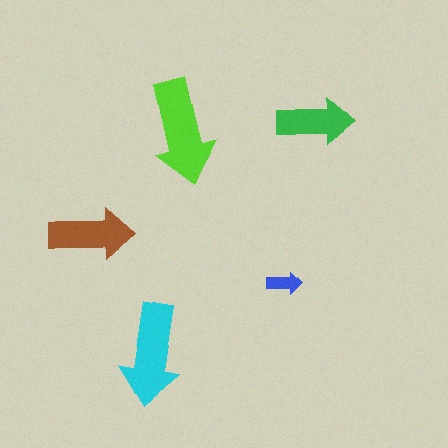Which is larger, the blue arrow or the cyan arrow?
The cyan one.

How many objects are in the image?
There are 5 objects in the image.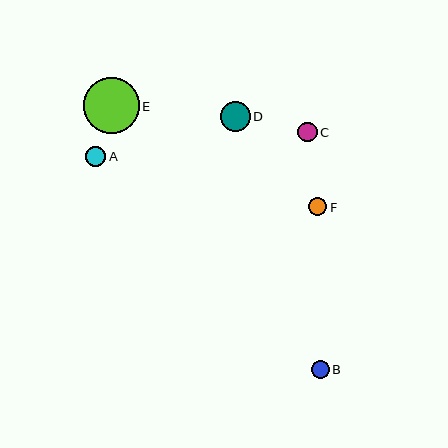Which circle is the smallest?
Circle B is the smallest with a size of approximately 18 pixels.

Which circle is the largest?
Circle E is the largest with a size of approximately 55 pixels.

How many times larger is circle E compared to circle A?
Circle E is approximately 2.7 times the size of circle A.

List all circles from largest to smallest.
From largest to smallest: E, D, A, C, F, B.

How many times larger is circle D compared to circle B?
Circle D is approximately 1.7 times the size of circle B.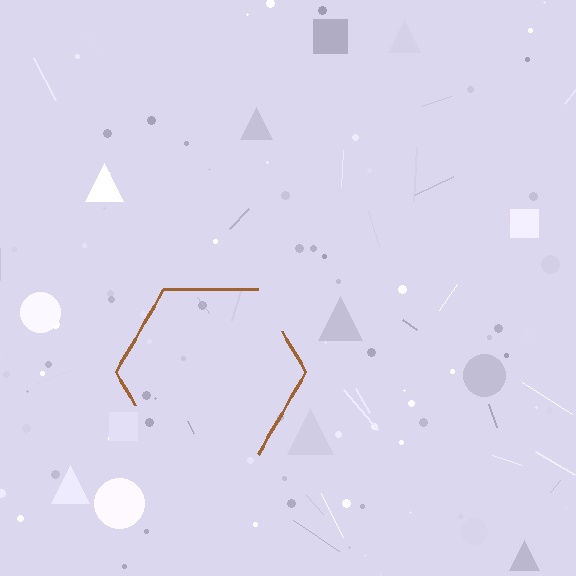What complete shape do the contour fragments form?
The contour fragments form a hexagon.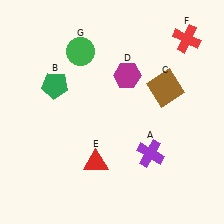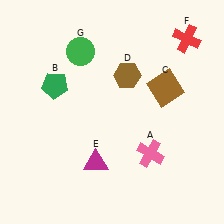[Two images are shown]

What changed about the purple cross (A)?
In Image 1, A is purple. In Image 2, it changed to pink.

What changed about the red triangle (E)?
In Image 1, E is red. In Image 2, it changed to magenta.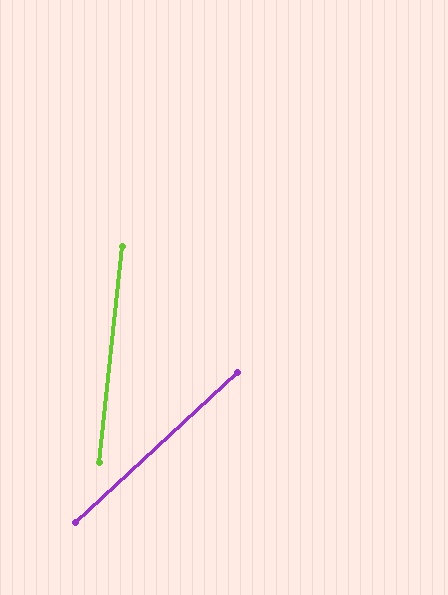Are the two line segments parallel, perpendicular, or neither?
Neither parallel nor perpendicular — they differ by about 41°.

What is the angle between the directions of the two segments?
Approximately 41 degrees.